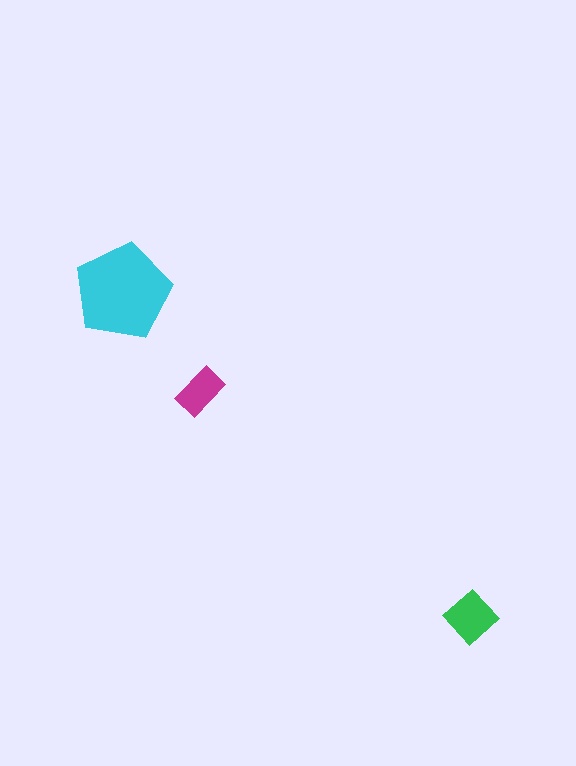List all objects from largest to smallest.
The cyan pentagon, the green diamond, the magenta rectangle.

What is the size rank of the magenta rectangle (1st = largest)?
3rd.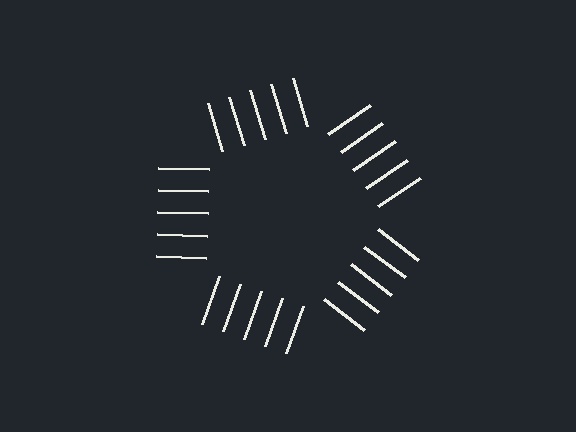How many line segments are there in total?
25 — 5 along each of the 5 edges.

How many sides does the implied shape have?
5 sides — the line-ends trace a pentagon.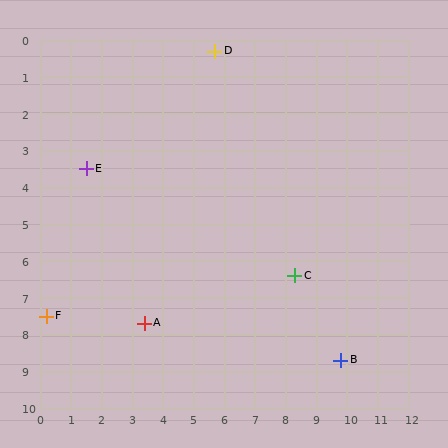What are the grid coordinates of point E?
Point E is at approximately (1.5, 3.5).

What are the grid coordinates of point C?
Point C is at approximately (8.3, 6.4).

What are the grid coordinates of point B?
Point B is at approximately (9.8, 8.7).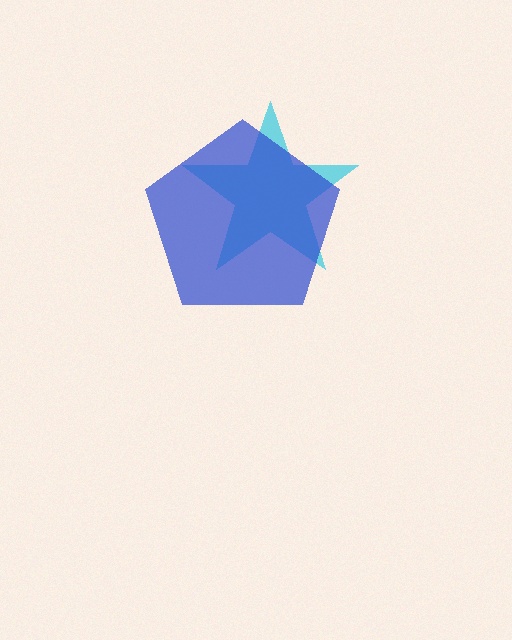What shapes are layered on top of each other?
The layered shapes are: a cyan star, a blue pentagon.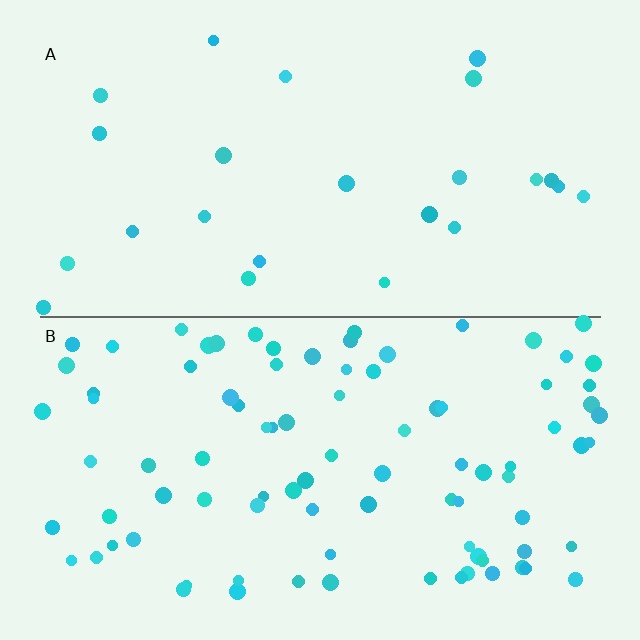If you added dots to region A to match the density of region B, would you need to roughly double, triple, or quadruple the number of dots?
Approximately quadruple.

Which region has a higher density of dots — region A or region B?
B (the bottom).